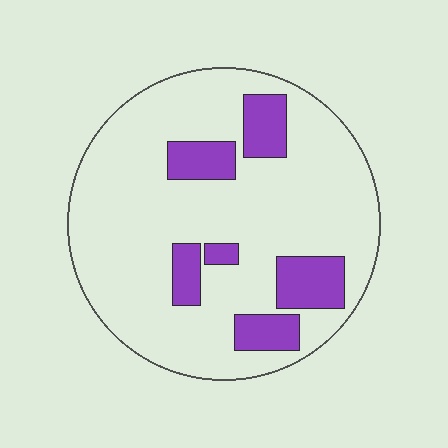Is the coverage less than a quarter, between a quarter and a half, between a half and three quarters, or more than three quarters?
Less than a quarter.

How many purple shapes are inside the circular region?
6.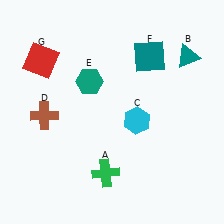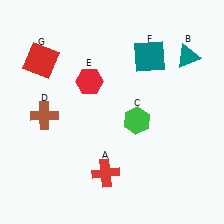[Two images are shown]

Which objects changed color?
A changed from green to red. C changed from cyan to green. E changed from teal to red.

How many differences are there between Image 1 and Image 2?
There are 3 differences between the two images.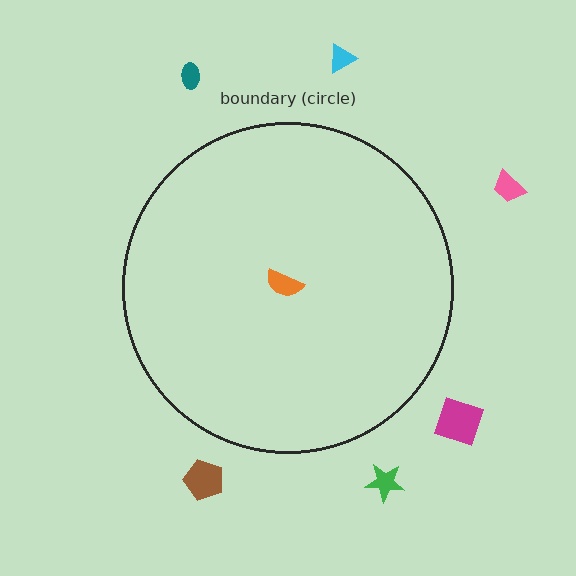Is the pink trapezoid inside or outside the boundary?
Outside.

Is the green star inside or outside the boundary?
Outside.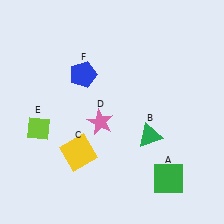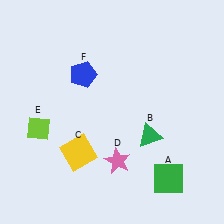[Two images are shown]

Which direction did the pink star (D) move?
The pink star (D) moved down.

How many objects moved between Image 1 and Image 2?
1 object moved between the two images.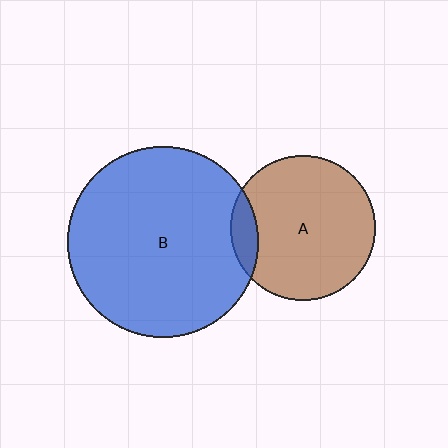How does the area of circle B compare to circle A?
Approximately 1.7 times.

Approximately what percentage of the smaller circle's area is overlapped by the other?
Approximately 10%.